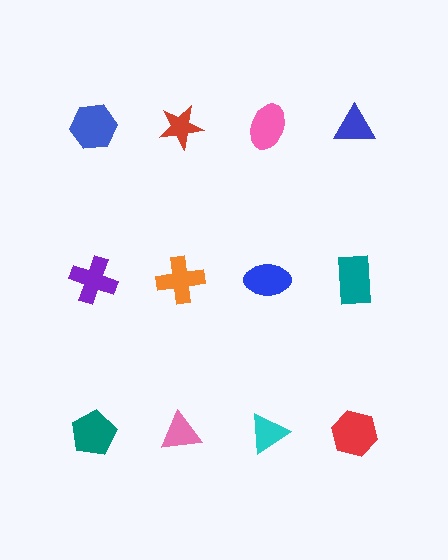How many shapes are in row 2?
4 shapes.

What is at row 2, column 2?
An orange cross.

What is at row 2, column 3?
A blue ellipse.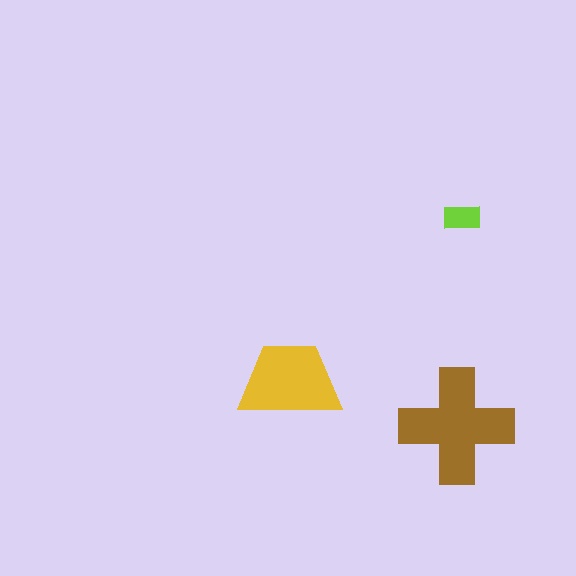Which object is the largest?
The brown cross.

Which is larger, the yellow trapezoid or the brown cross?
The brown cross.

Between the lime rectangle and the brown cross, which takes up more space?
The brown cross.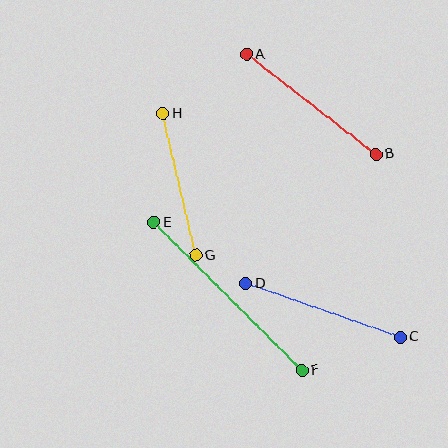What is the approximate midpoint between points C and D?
The midpoint is at approximately (323, 311) pixels.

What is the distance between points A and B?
The distance is approximately 163 pixels.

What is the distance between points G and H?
The distance is approximately 145 pixels.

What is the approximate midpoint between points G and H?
The midpoint is at approximately (179, 184) pixels.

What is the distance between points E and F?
The distance is approximately 210 pixels.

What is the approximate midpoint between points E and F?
The midpoint is at approximately (228, 296) pixels.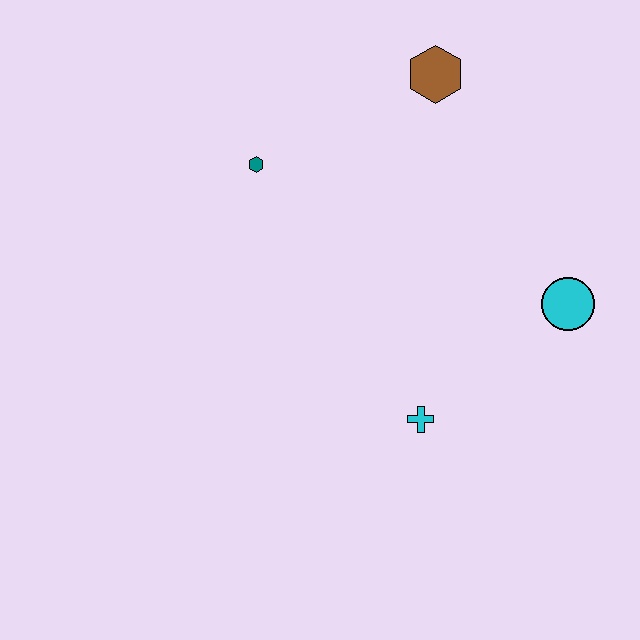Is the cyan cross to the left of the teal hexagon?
No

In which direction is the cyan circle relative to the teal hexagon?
The cyan circle is to the right of the teal hexagon.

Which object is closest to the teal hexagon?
The brown hexagon is closest to the teal hexagon.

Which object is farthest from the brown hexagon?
The cyan cross is farthest from the brown hexagon.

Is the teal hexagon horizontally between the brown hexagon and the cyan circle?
No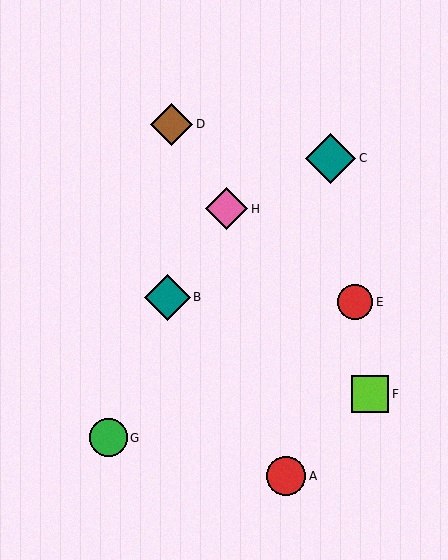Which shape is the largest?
The teal diamond (labeled C) is the largest.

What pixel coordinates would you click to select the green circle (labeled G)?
Click at (108, 438) to select the green circle G.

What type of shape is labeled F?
Shape F is a lime square.